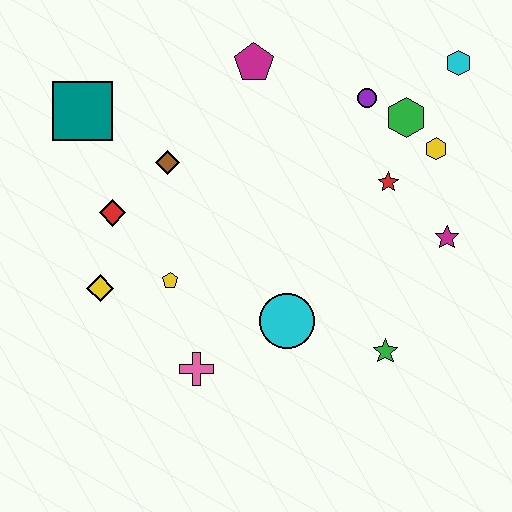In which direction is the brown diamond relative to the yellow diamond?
The brown diamond is above the yellow diamond.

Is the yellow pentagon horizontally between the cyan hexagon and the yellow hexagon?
No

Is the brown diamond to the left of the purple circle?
Yes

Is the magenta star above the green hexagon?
No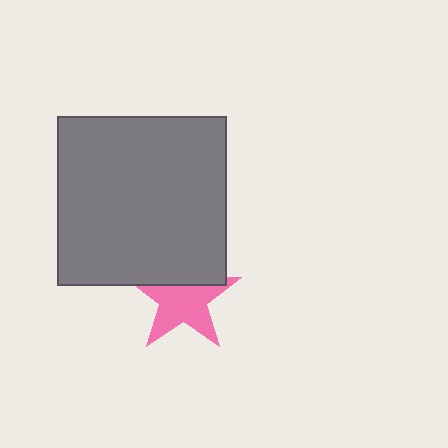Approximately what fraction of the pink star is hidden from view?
Roughly 32% of the pink star is hidden behind the gray square.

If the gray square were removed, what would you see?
You would see the complete pink star.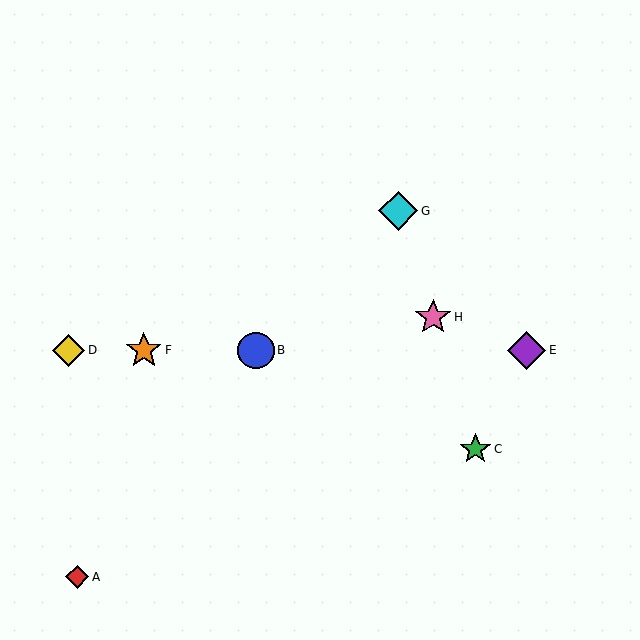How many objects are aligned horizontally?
4 objects (B, D, E, F) are aligned horizontally.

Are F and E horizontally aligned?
Yes, both are at y≈350.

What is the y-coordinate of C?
Object C is at y≈449.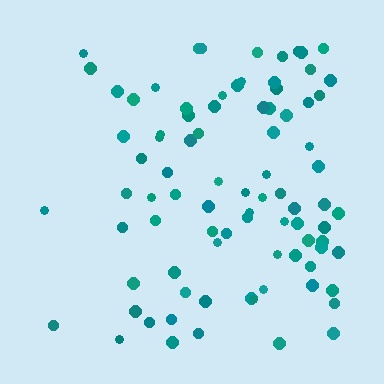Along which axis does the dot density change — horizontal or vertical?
Horizontal.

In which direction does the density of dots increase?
From left to right, with the right side densest.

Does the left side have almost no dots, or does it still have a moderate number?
Still a moderate number, just noticeably fewer than the right.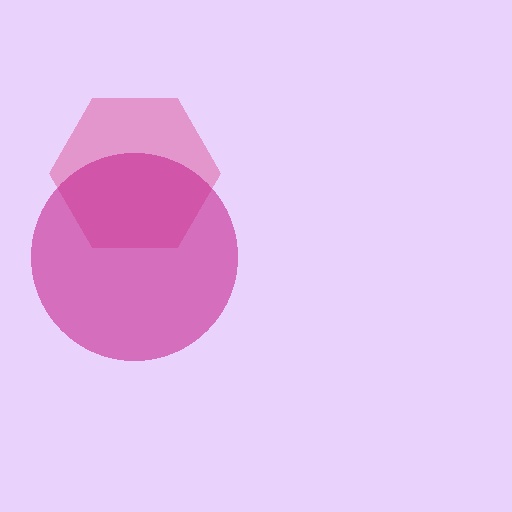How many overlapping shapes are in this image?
There are 2 overlapping shapes in the image.